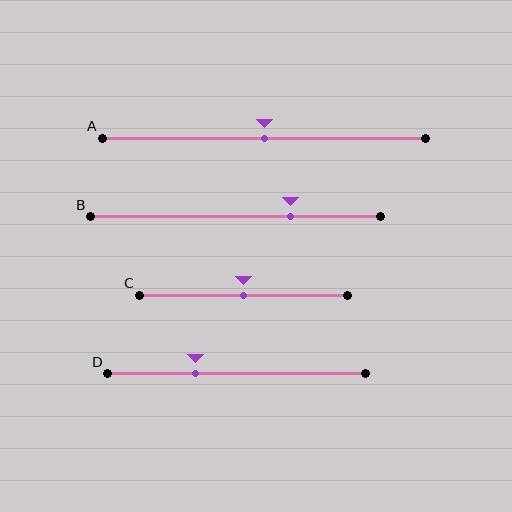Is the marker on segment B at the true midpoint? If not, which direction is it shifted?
No, the marker on segment B is shifted to the right by about 19% of the segment length.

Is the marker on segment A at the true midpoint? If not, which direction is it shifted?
Yes, the marker on segment A is at the true midpoint.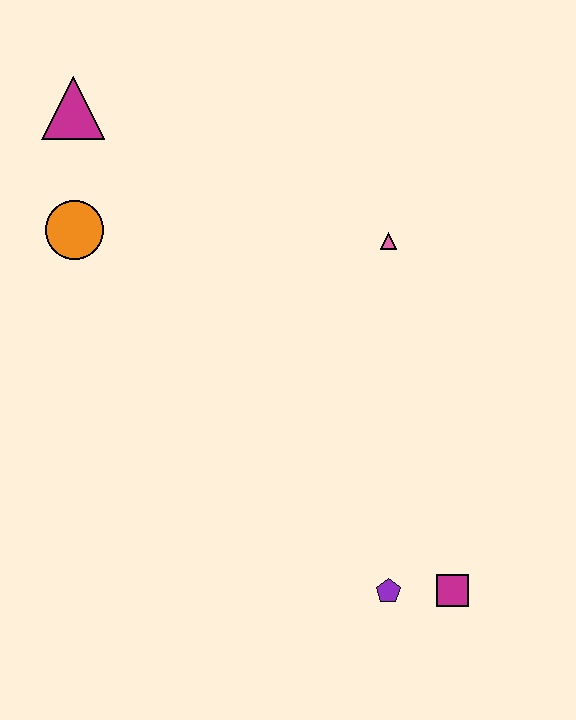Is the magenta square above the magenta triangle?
No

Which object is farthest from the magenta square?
The magenta triangle is farthest from the magenta square.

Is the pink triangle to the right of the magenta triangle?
Yes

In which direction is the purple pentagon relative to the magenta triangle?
The purple pentagon is below the magenta triangle.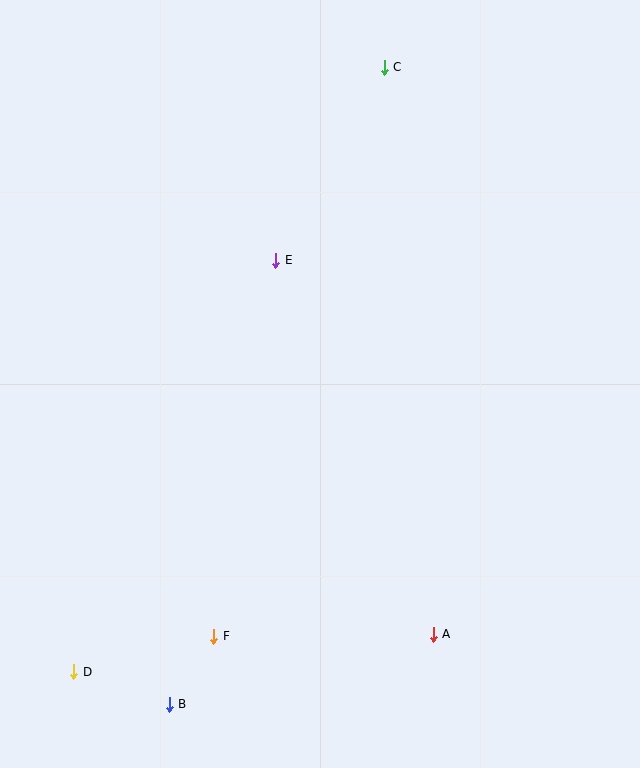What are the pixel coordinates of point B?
Point B is at (169, 704).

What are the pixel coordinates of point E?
Point E is at (276, 260).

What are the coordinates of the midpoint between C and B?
The midpoint between C and B is at (277, 386).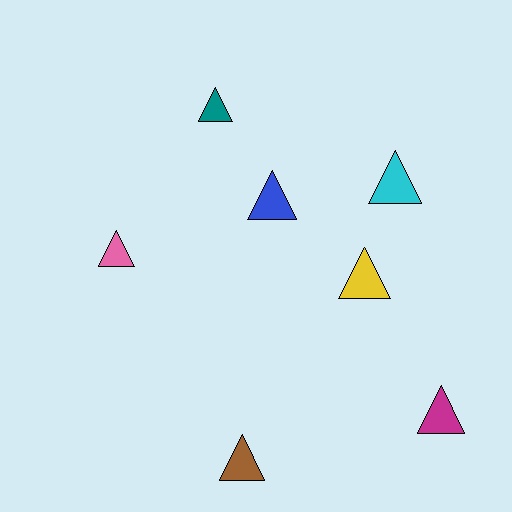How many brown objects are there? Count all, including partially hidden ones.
There is 1 brown object.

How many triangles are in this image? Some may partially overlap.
There are 7 triangles.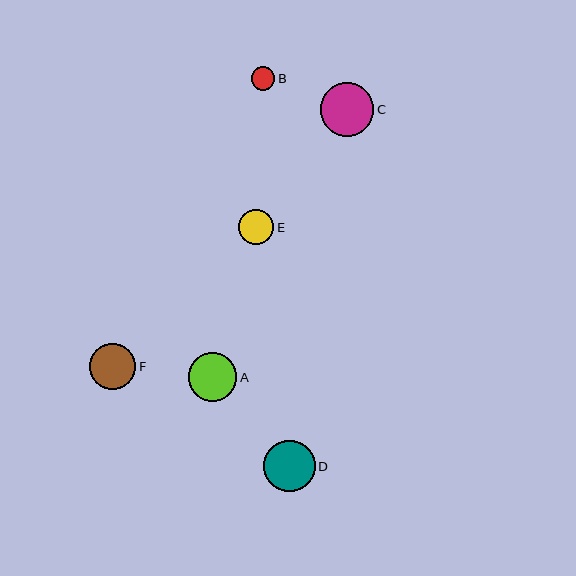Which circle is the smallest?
Circle B is the smallest with a size of approximately 24 pixels.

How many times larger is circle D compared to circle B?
Circle D is approximately 2.2 times the size of circle B.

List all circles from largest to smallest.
From largest to smallest: C, D, A, F, E, B.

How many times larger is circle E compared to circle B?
Circle E is approximately 1.5 times the size of circle B.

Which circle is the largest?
Circle C is the largest with a size of approximately 53 pixels.